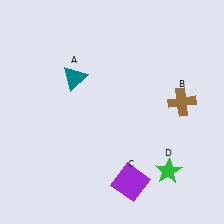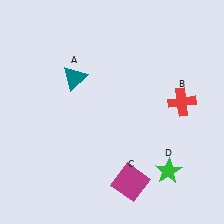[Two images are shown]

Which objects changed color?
B changed from brown to red. C changed from purple to magenta.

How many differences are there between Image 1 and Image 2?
There are 2 differences between the two images.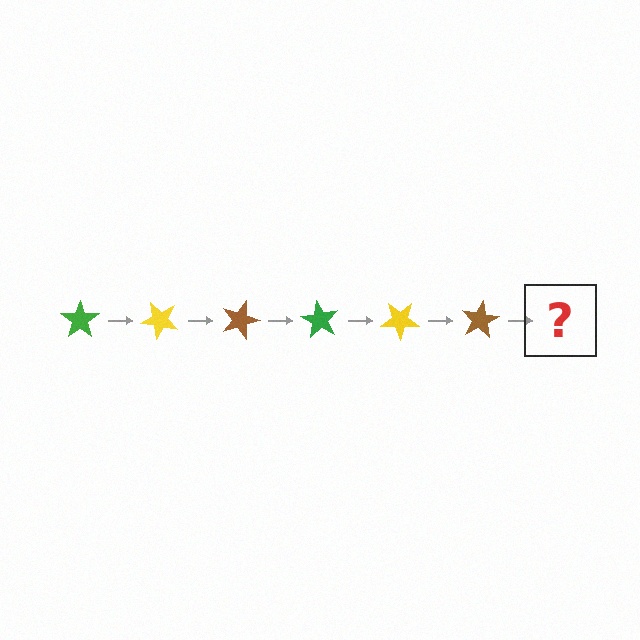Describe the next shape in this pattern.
It should be a green star, rotated 270 degrees from the start.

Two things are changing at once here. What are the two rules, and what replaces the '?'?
The two rules are that it rotates 45 degrees each step and the color cycles through green, yellow, and brown. The '?' should be a green star, rotated 270 degrees from the start.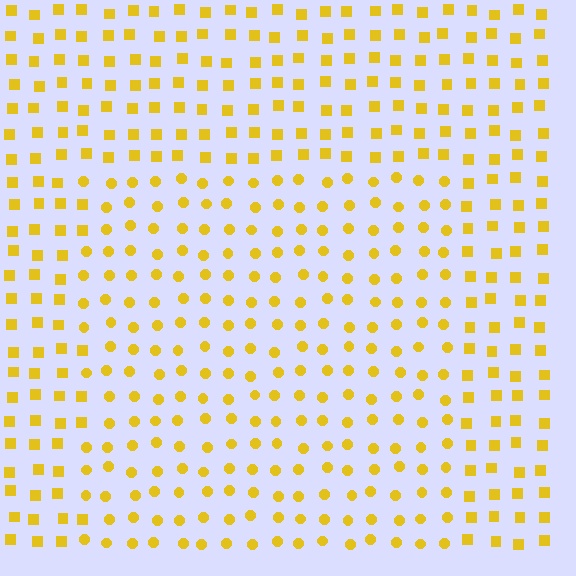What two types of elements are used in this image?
The image uses circles inside the rectangle region and squares outside it.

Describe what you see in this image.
The image is filled with small yellow elements arranged in a uniform grid. A rectangle-shaped region contains circles, while the surrounding area contains squares. The boundary is defined purely by the change in element shape.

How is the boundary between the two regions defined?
The boundary is defined by a change in element shape: circles inside vs. squares outside. All elements share the same color and spacing.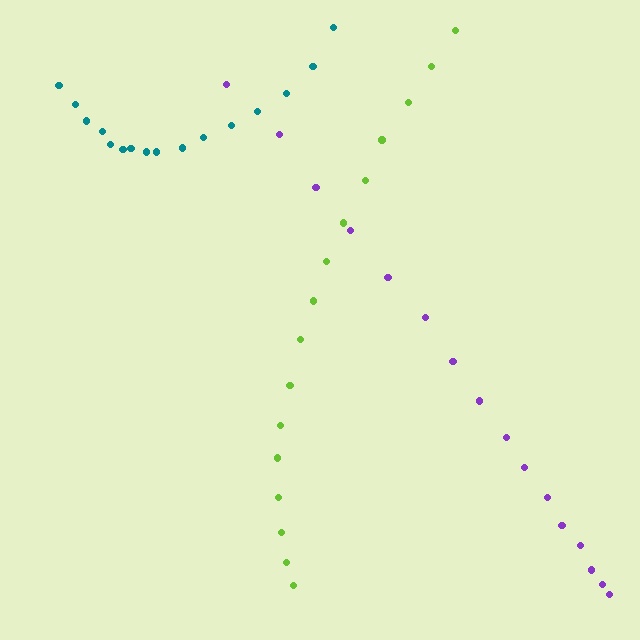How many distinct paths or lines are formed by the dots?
There are 3 distinct paths.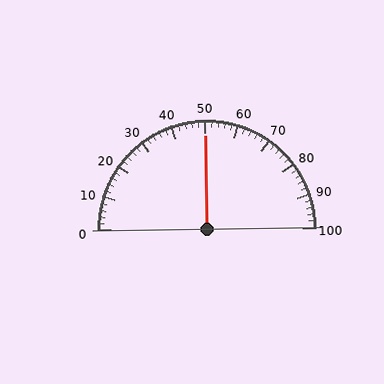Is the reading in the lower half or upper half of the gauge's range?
The reading is in the upper half of the range (0 to 100).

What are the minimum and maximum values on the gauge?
The gauge ranges from 0 to 100.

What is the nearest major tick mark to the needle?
The nearest major tick mark is 50.